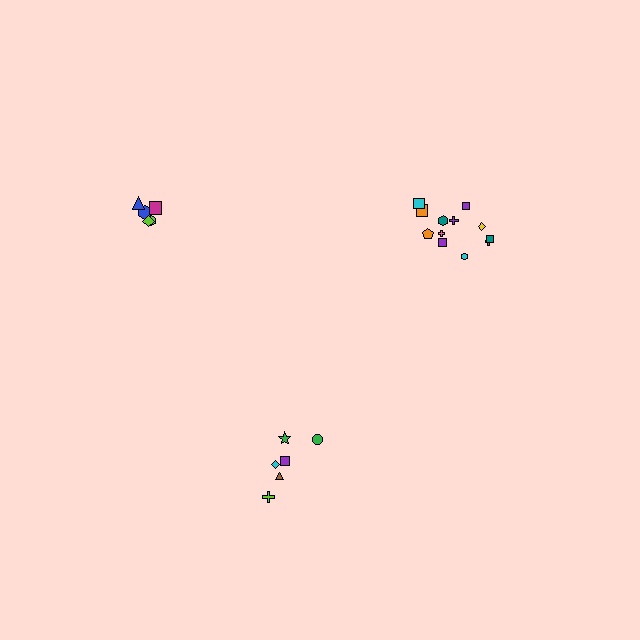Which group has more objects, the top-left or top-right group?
The top-right group.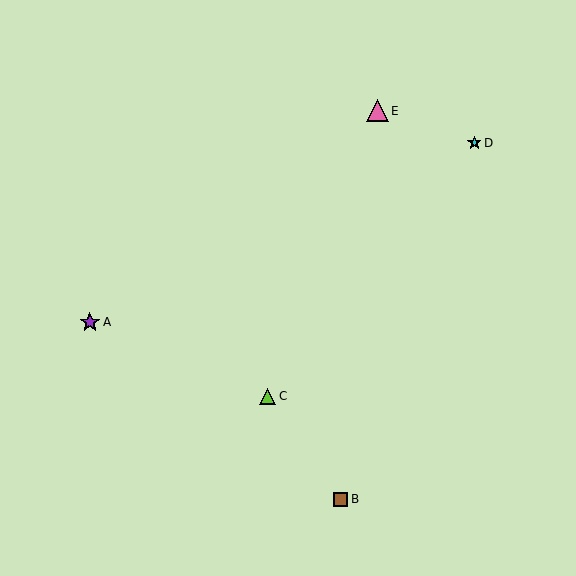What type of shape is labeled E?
Shape E is a pink triangle.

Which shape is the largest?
The pink triangle (labeled E) is the largest.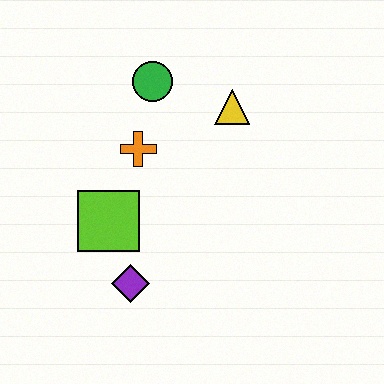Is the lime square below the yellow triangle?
Yes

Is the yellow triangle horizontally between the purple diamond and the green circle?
No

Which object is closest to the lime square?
The purple diamond is closest to the lime square.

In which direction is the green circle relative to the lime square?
The green circle is above the lime square.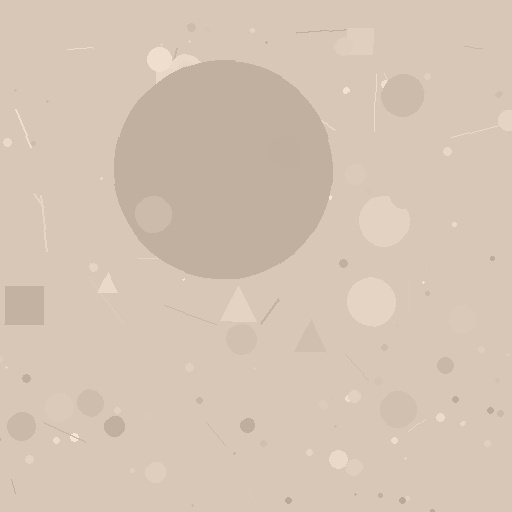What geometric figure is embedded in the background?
A circle is embedded in the background.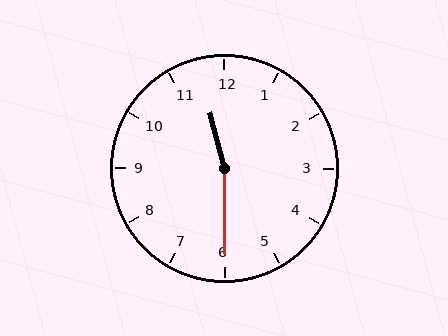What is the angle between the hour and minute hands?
Approximately 165 degrees.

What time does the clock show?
11:30.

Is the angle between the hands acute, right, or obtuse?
It is obtuse.